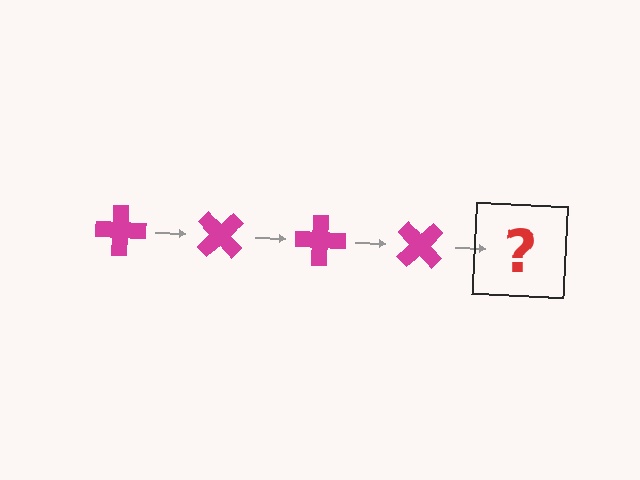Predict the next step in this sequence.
The next step is a magenta cross rotated 180 degrees.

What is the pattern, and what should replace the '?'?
The pattern is that the cross rotates 45 degrees each step. The '?' should be a magenta cross rotated 180 degrees.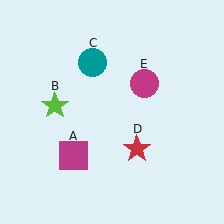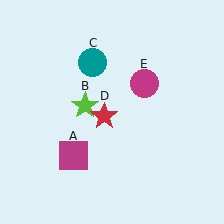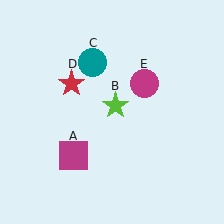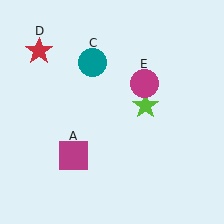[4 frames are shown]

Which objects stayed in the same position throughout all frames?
Magenta square (object A) and teal circle (object C) and magenta circle (object E) remained stationary.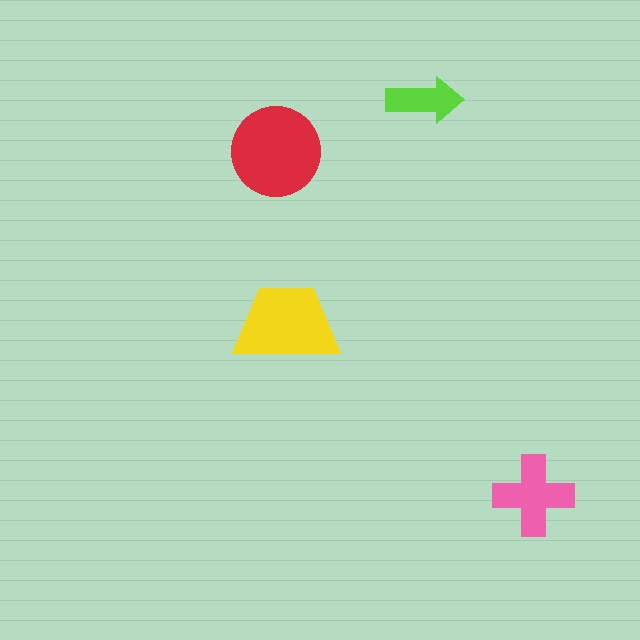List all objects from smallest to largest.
The lime arrow, the pink cross, the yellow trapezoid, the red circle.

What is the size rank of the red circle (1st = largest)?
1st.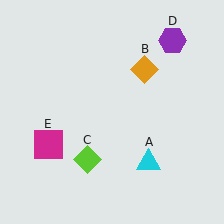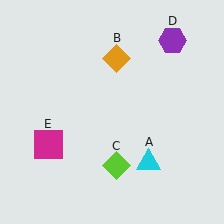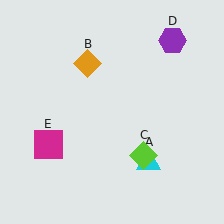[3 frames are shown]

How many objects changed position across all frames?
2 objects changed position: orange diamond (object B), lime diamond (object C).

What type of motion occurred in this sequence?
The orange diamond (object B), lime diamond (object C) rotated counterclockwise around the center of the scene.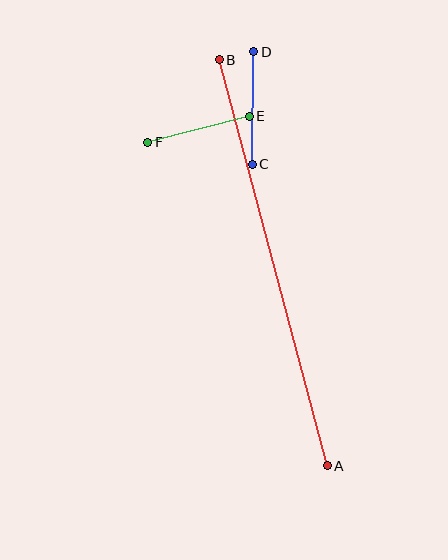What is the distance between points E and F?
The distance is approximately 105 pixels.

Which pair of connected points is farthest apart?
Points A and B are farthest apart.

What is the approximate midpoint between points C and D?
The midpoint is at approximately (253, 108) pixels.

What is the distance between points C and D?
The distance is approximately 113 pixels.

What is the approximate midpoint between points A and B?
The midpoint is at approximately (273, 263) pixels.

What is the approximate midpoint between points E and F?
The midpoint is at approximately (198, 129) pixels.